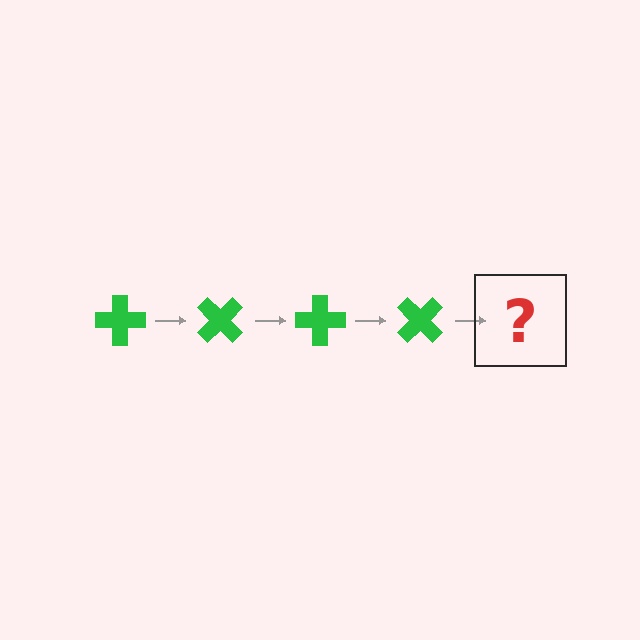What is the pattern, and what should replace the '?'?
The pattern is that the cross rotates 45 degrees each step. The '?' should be a green cross rotated 180 degrees.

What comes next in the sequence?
The next element should be a green cross rotated 180 degrees.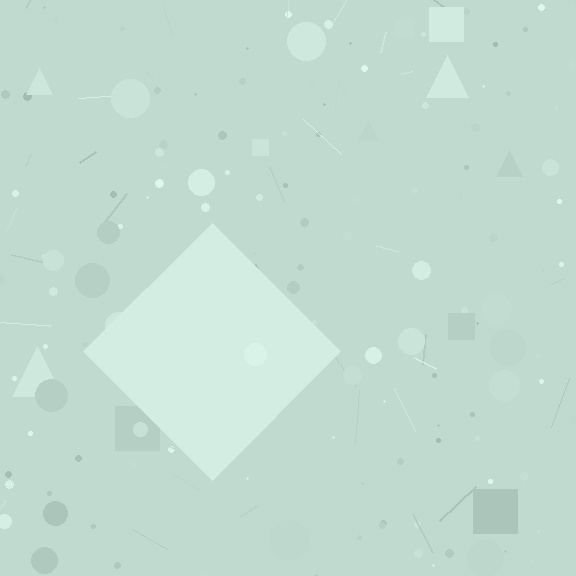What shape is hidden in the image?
A diamond is hidden in the image.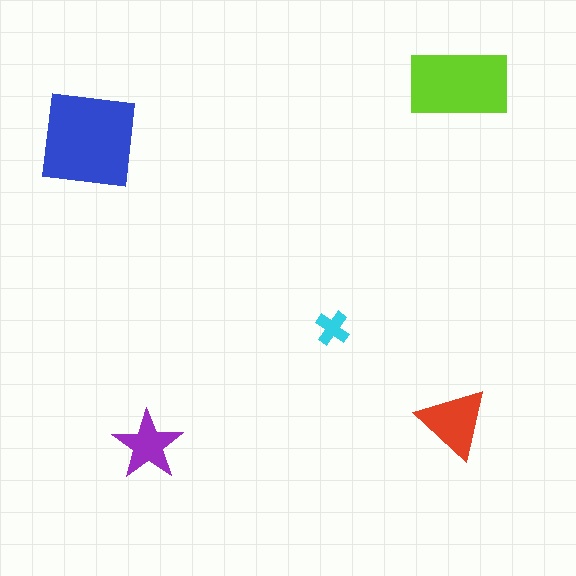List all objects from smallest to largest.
The cyan cross, the purple star, the red triangle, the lime rectangle, the blue square.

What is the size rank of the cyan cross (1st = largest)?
5th.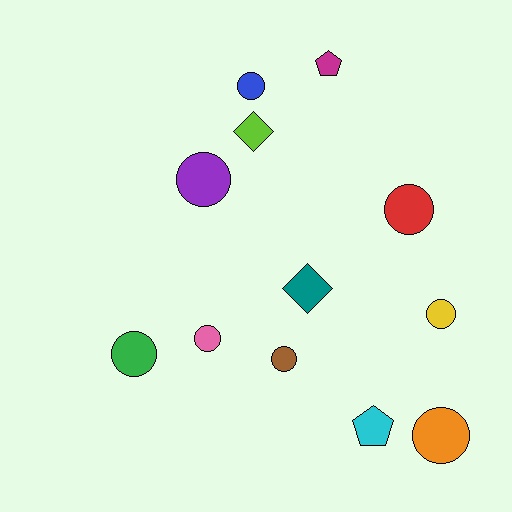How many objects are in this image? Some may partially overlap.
There are 12 objects.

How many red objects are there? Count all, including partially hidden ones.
There is 1 red object.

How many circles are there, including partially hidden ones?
There are 8 circles.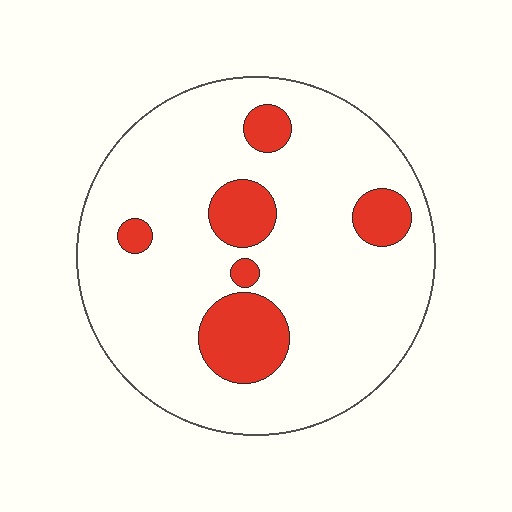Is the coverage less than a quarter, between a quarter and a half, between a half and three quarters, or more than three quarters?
Less than a quarter.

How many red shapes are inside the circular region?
6.